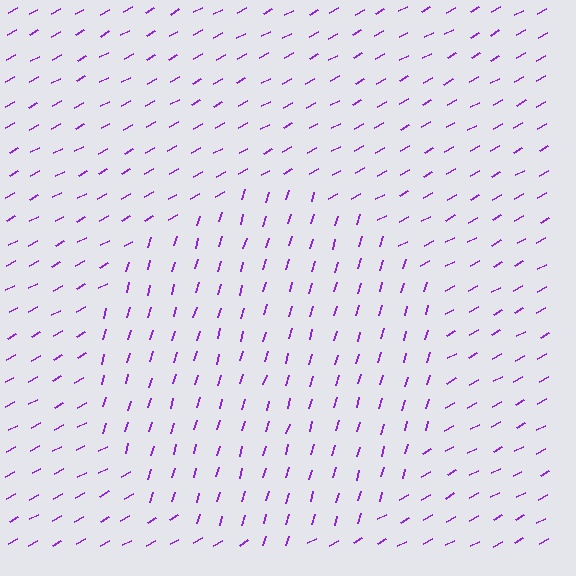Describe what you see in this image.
The image is filled with small purple line segments. A circle region in the image has lines oriented differently from the surrounding lines, creating a visible texture boundary.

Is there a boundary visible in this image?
Yes, there is a texture boundary formed by a change in line orientation.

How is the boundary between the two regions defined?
The boundary is defined purely by a change in line orientation (approximately 45 degrees difference). All lines are the same color and thickness.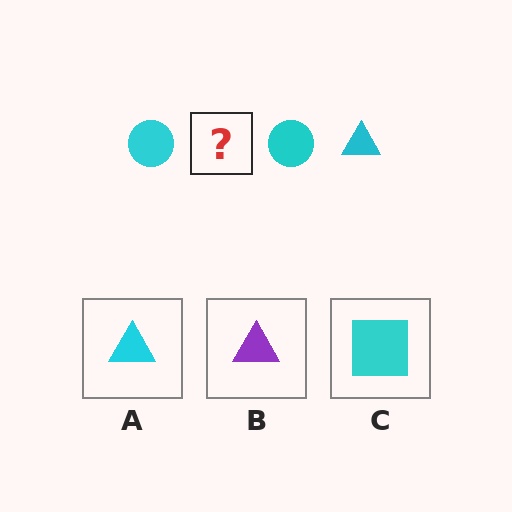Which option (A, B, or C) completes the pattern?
A.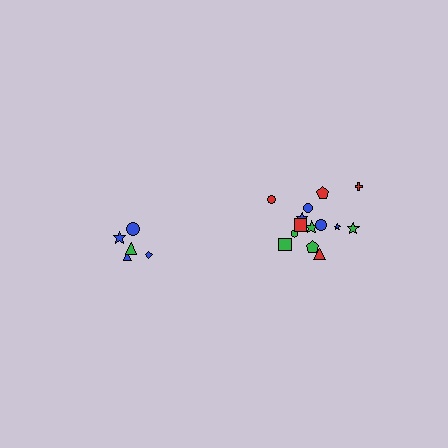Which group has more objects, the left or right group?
The right group.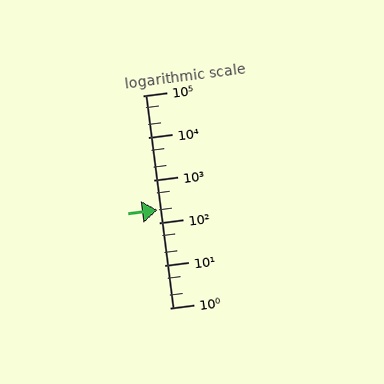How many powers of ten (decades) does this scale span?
The scale spans 5 decades, from 1 to 100000.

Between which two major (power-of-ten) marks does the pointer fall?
The pointer is between 100 and 1000.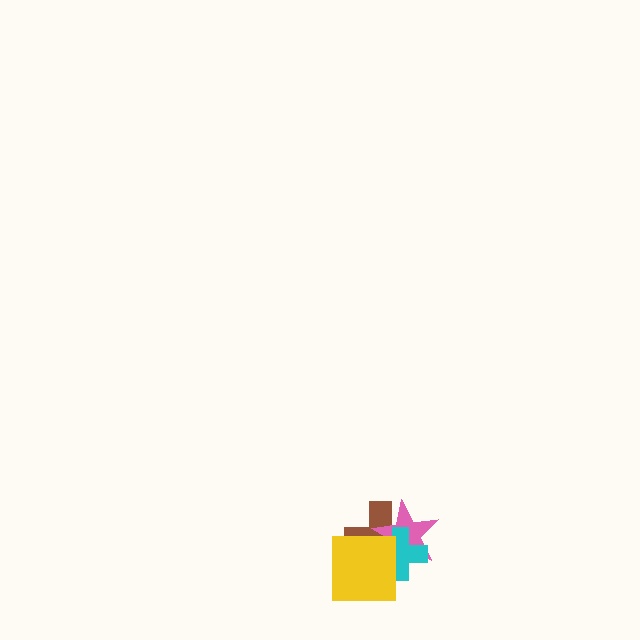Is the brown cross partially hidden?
Yes, it is partially covered by another shape.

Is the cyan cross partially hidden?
Yes, it is partially covered by another shape.